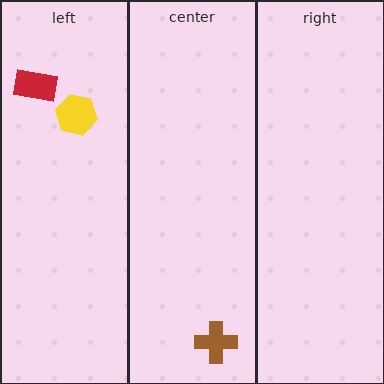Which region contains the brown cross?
The center region.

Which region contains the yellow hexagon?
The left region.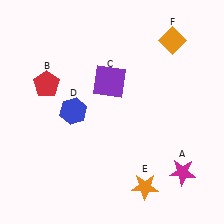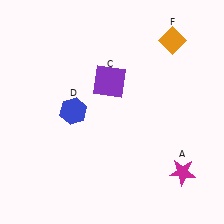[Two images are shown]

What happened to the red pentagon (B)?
The red pentagon (B) was removed in Image 2. It was in the top-left area of Image 1.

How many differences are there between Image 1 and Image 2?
There are 2 differences between the two images.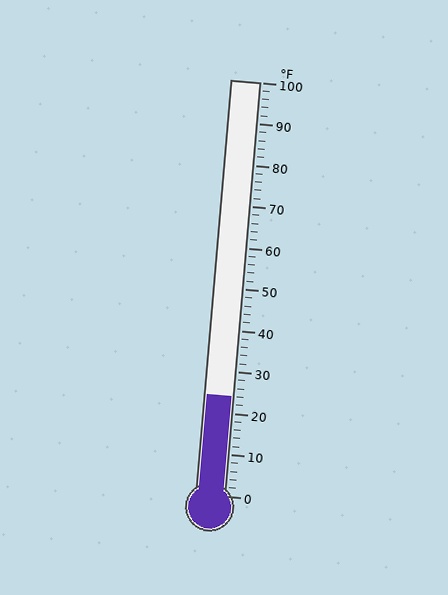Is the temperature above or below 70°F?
The temperature is below 70°F.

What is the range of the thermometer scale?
The thermometer scale ranges from 0°F to 100°F.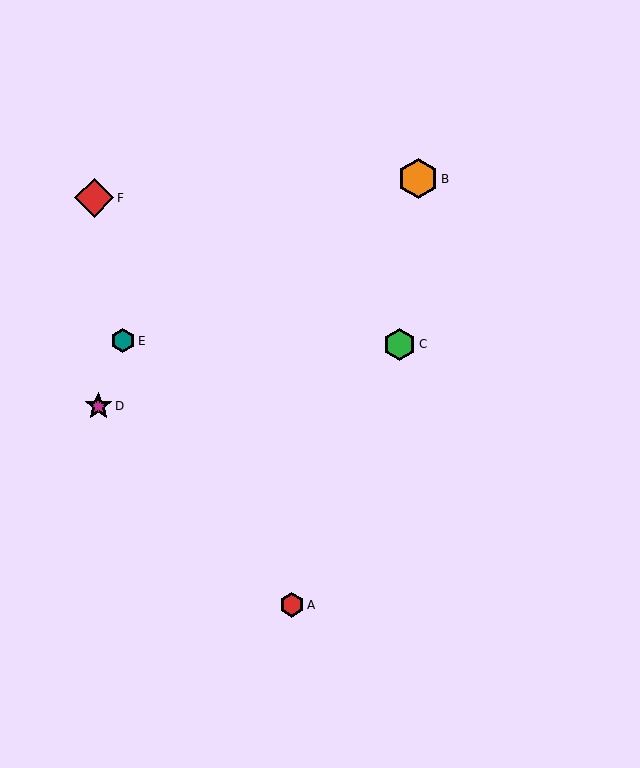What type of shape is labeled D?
Shape D is a magenta star.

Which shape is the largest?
The orange hexagon (labeled B) is the largest.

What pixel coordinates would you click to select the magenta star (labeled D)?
Click at (98, 406) to select the magenta star D.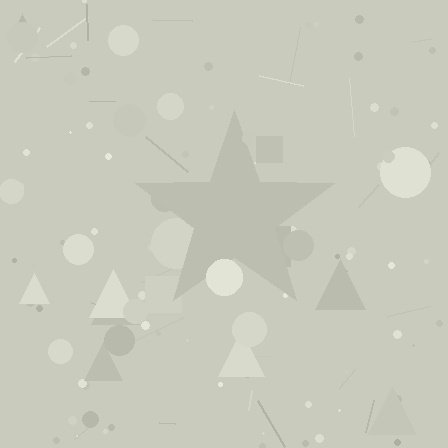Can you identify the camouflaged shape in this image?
The camouflaged shape is a star.